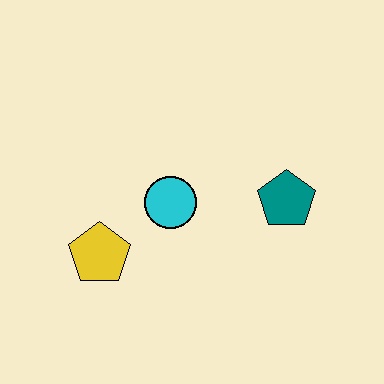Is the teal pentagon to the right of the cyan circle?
Yes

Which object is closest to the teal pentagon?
The cyan circle is closest to the teal pentagon.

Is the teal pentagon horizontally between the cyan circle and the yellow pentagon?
No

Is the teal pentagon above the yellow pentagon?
Yes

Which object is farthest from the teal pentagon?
The yellow pentagon is farthest from the teal pentagon.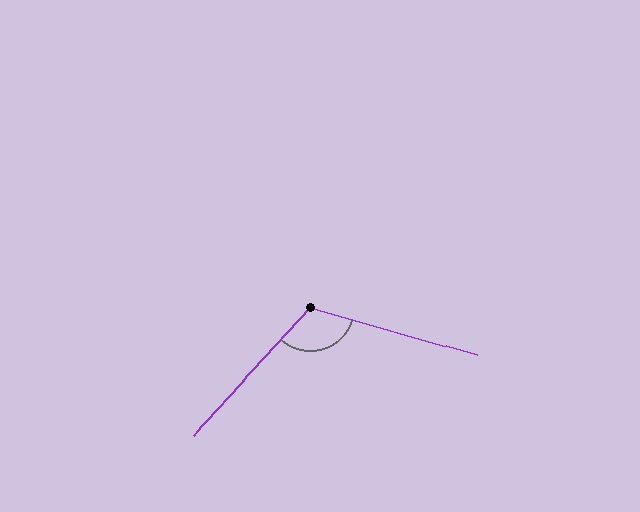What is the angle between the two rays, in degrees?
Approximately 117 degrees.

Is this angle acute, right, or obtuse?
It is obtuse.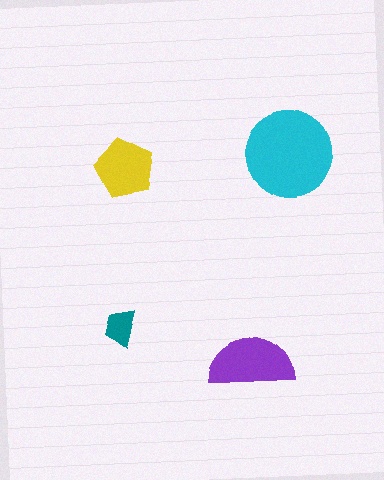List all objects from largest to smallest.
The cyan circle, the purple semicircle, the yellow pentagon, the teal trapezoid.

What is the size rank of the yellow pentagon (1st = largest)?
3rd.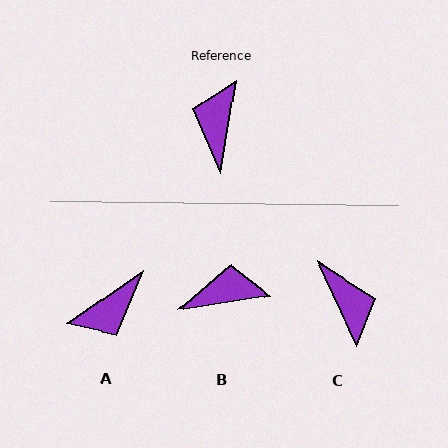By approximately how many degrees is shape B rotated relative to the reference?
Approximately 72 degrees clockwise.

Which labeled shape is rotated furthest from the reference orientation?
C, about 145 degrees away.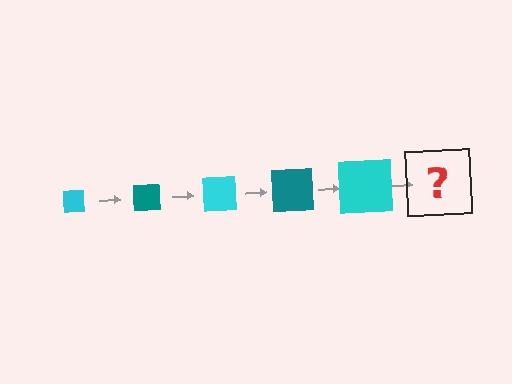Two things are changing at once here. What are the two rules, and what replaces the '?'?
The two rules are that the square grows larger each step and the color cycles through cyan and teal. The '?' should be a teal square, larger than the previous one.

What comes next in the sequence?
The next element should be a teal square, larger than the previous one.